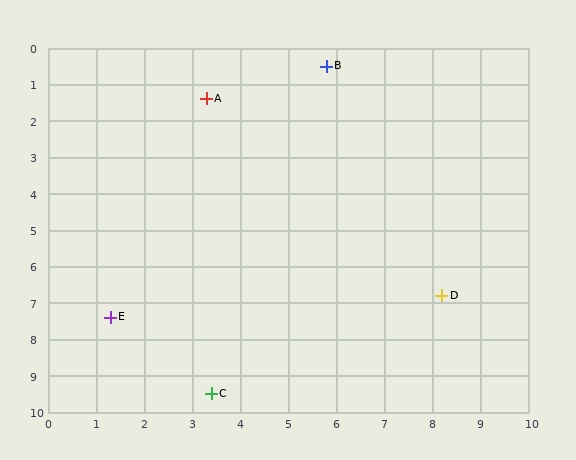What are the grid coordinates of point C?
Point C is at approximately (3.4, 9.5).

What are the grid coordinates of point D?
Point D is at approximately (8.2, 6.8).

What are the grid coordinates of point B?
Point B is at approximately (5.8, 0.5).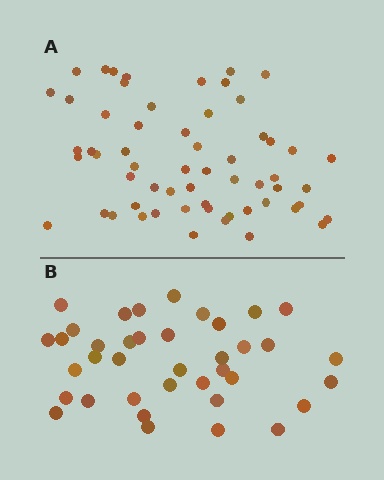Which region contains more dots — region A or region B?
Region A (the top region) has more dots.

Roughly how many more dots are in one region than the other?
Region A has approximately 20 more dots than region B.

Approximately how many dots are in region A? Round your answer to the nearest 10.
About 60 dots. (The exact count is 59, which rounds to 60.)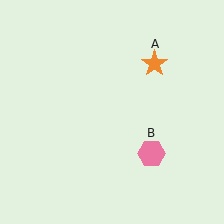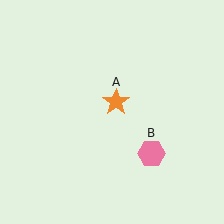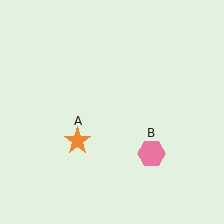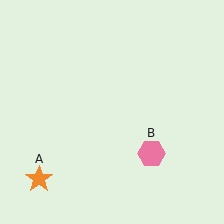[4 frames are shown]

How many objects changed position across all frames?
1 object changed position: orange star (object A).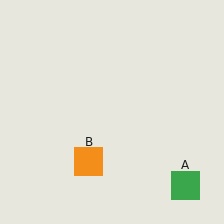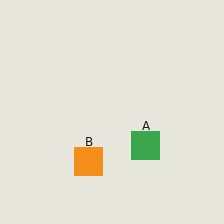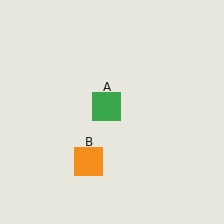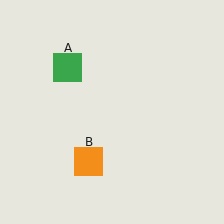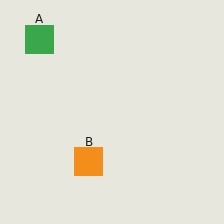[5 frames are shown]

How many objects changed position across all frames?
1 object changed position: green square (object A).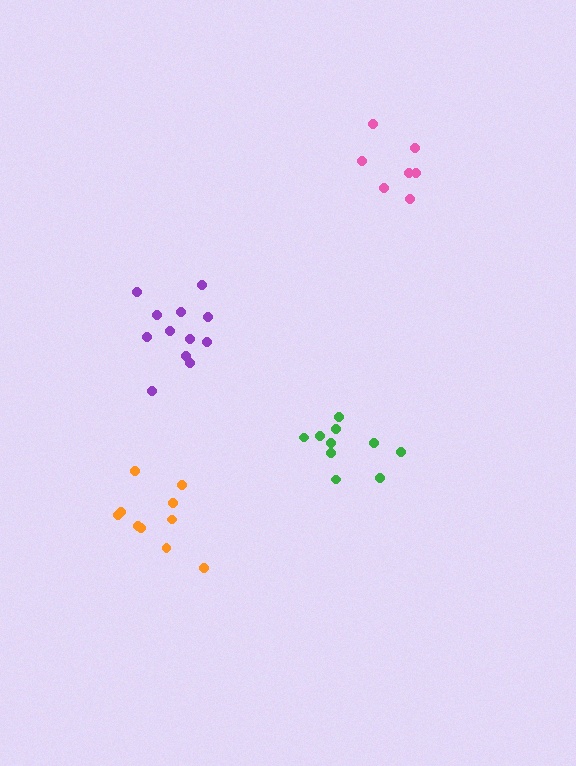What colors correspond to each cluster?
The clusters are colored: orange, purple, pink, green.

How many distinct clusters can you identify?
There are 4 distinct clusters.